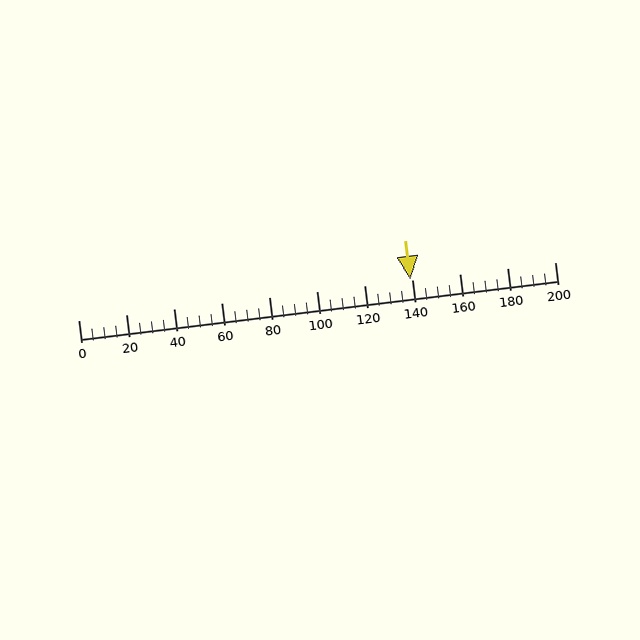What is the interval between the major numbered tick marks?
The major tick marks are spaced 20 units apart.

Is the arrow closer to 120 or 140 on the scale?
The arrow is closer to 140.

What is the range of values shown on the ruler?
The ruler shows values from 0 to 200.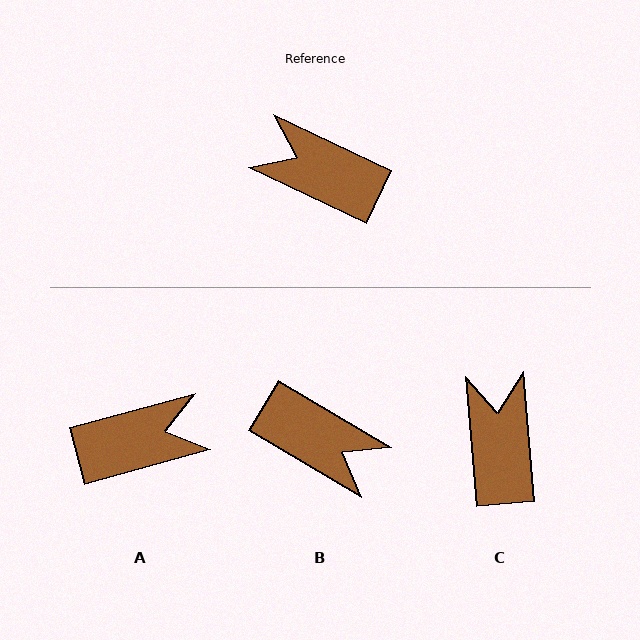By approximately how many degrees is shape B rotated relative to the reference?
Approximately 175 degrees counter-clockwise.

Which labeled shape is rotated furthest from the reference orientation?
B, about 175 degrees away.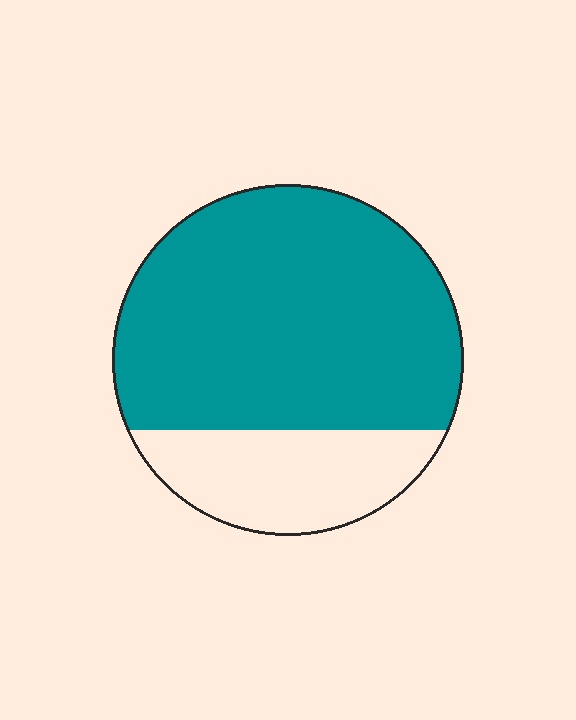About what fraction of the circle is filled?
About three quarters (3/4).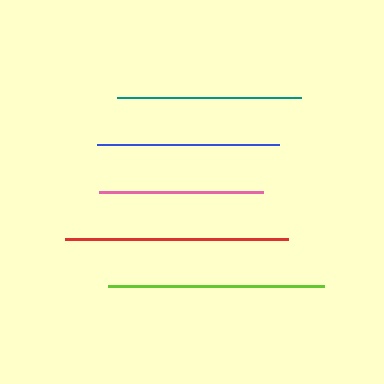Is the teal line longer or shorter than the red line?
The red line is longer than the teal line.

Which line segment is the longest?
The red line is the longest at approximately 223 pixels.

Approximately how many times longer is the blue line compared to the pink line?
The blue line is approximately 1.1 times the length of the pink line.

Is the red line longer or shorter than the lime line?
The red line is longer than the lime line.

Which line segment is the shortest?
The pink line is the shortest at approximately 164 pixels.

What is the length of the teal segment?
The teal segment is approximately 184 pixels long.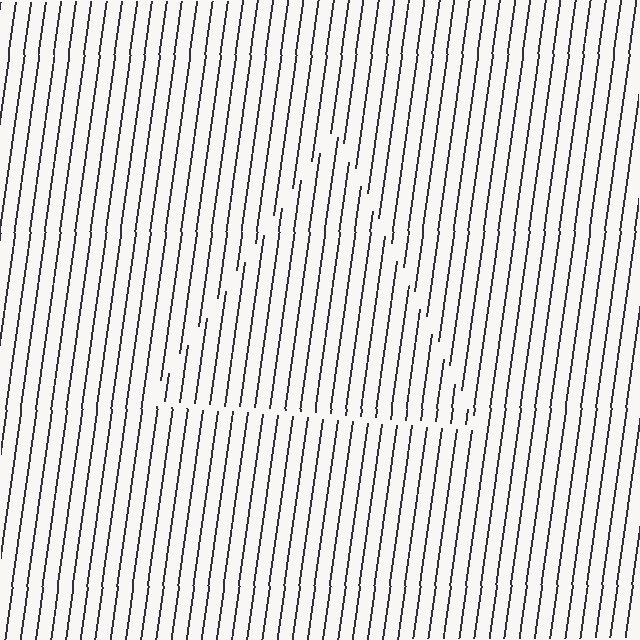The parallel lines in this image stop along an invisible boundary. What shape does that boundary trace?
An illusory triangle. The interior of the shape contains the same grating, shifted by half a period — the contour is defined by the phase discontinuity where line-ends from the inner and outer gratings abut.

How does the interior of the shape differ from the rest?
The interior of the shape contains the same grating, shifted by half a period — the contour is defined by the phase discontinuity where line-ends from the inner and outer gratings abut.